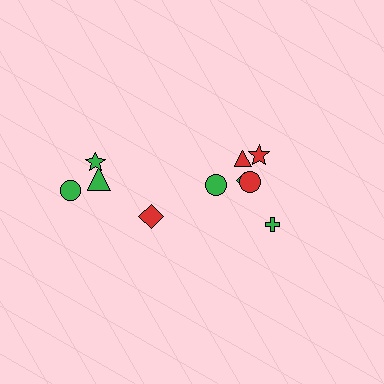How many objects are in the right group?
There are 6 objects.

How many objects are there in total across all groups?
There are 10 objects.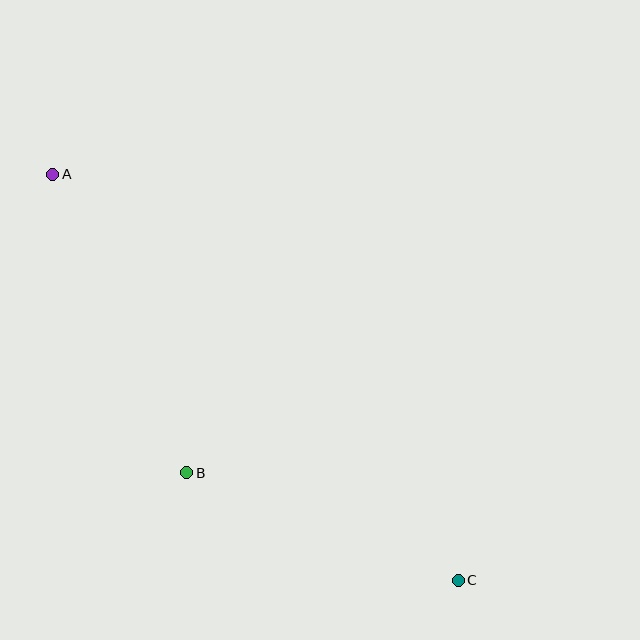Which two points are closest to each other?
Points B and C are closest to each other.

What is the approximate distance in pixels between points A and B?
The distance between A and B is approximately 327 pixels.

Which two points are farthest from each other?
Points A and C are farthest from each other.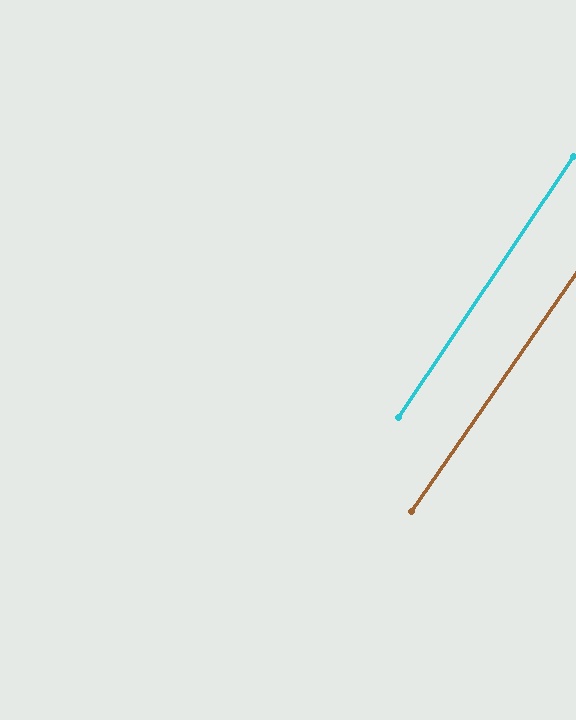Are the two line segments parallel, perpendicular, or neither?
Parallel — their directions differ by only 0.9°.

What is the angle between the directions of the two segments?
Approximately 1 degree.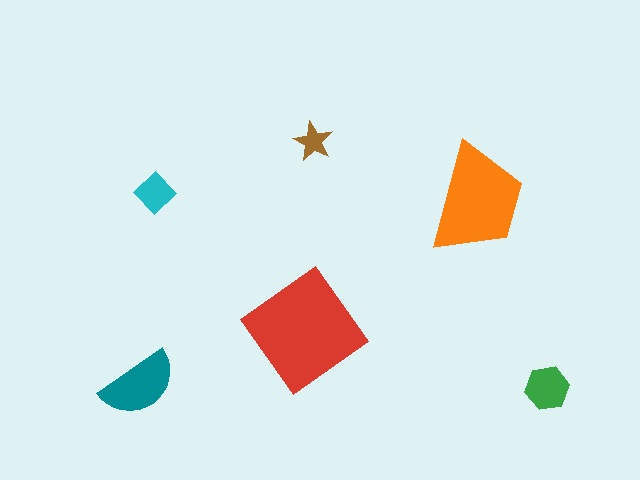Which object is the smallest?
The brown star.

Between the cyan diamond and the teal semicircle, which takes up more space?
The teal semicircle.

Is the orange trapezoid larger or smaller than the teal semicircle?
Larger.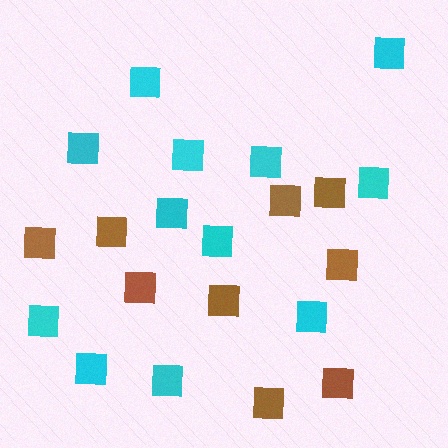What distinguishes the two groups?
There are 2 groups: one group of brown squares (9) and one group of cyan squares (12).